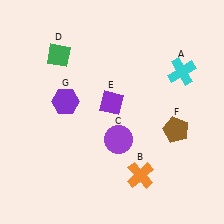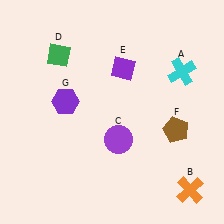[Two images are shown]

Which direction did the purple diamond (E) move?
The purple diamond (E) moved up.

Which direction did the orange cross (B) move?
The orange cross (B) moved right.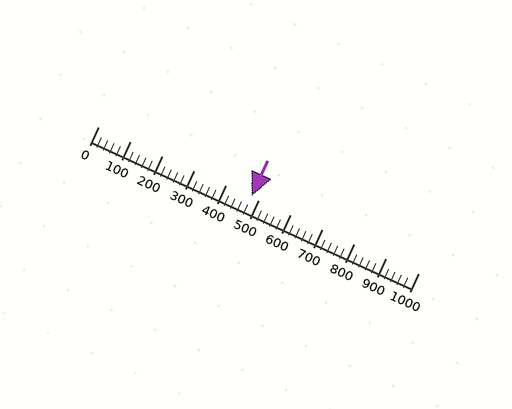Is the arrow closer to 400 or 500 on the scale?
The arrow is closer to 500.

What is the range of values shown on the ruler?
The ruler shows values from 0 to 1000.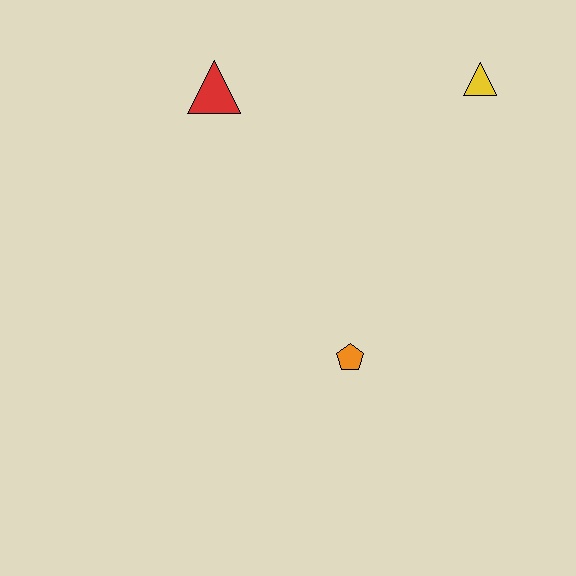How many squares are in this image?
There are no squares.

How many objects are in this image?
There are 3 objects.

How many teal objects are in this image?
There are no teal objects.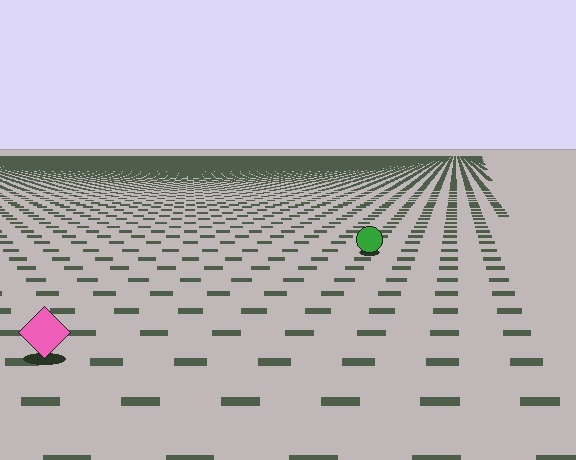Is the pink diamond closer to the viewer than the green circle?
Yes. The pink diamond is closer — you can tell from the texture gradient: the ground texture is coarser near it.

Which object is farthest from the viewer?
The green circle is farthest from the viewer. It appears smaller and the ground texture around it is denser.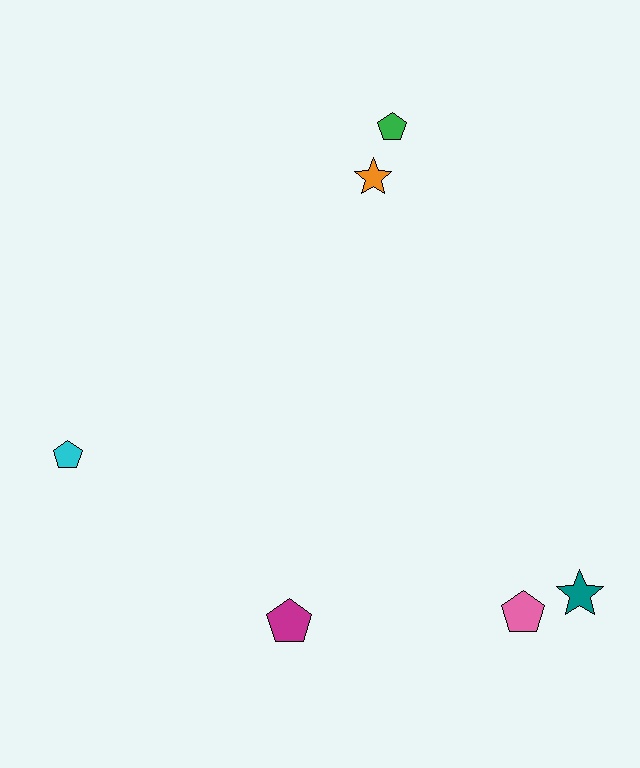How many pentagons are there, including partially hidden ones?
There are 4 pentagons.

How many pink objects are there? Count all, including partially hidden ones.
There is 1 pink object.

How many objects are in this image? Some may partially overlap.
There are 6 objects.